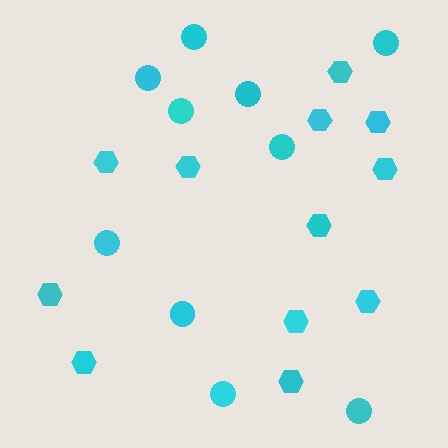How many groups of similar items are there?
There are 2 groups: one group of hexagons (12) and one group of circles (10).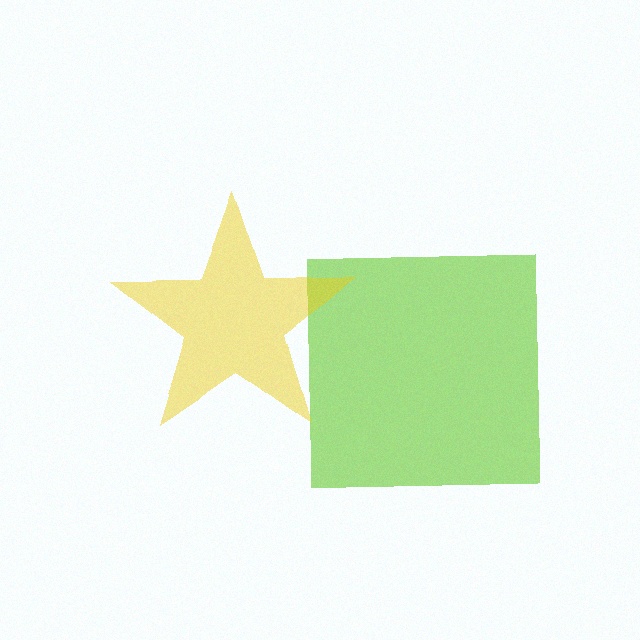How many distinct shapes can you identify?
There are 2 distinct shapes: a lime square, a yellow star.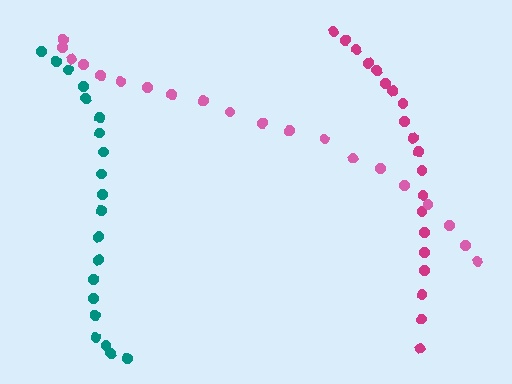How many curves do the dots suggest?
There are 3 distinct paths.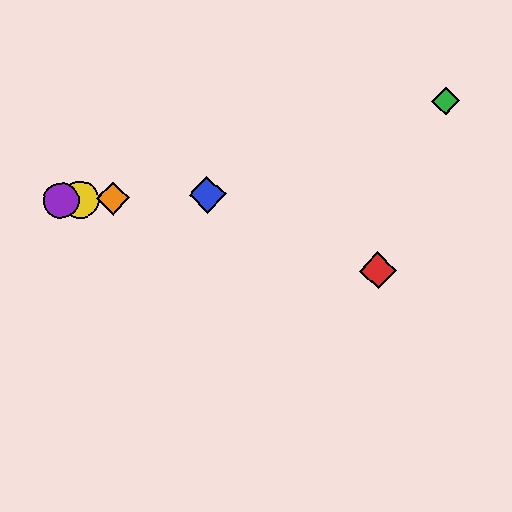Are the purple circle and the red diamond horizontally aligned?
No, the purple circle is at y≈200 and the red diamond is at y≈271.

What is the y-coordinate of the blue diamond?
The blue diamond is at y≈195.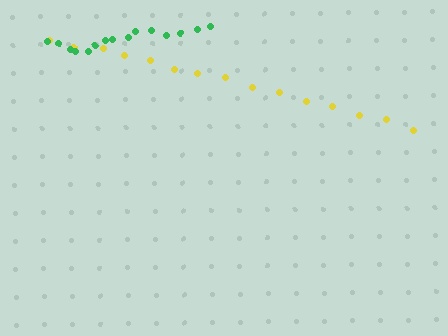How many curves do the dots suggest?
There are 2 distinct paths.